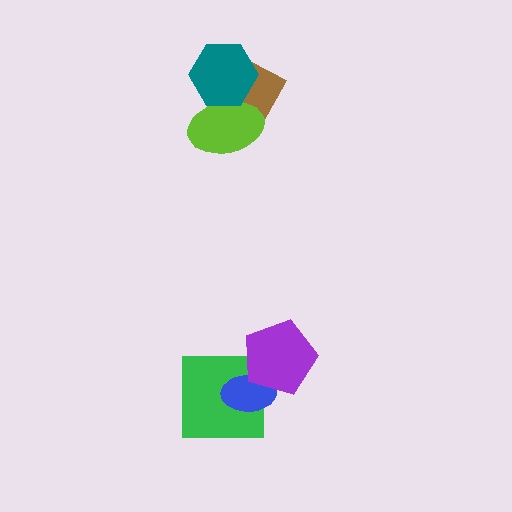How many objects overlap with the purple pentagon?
2 objects overlap with the purple pentagon.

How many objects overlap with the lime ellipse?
2 objects overlap with the lime ellipse.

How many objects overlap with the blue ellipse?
2 objects overlap with the blue ellipse.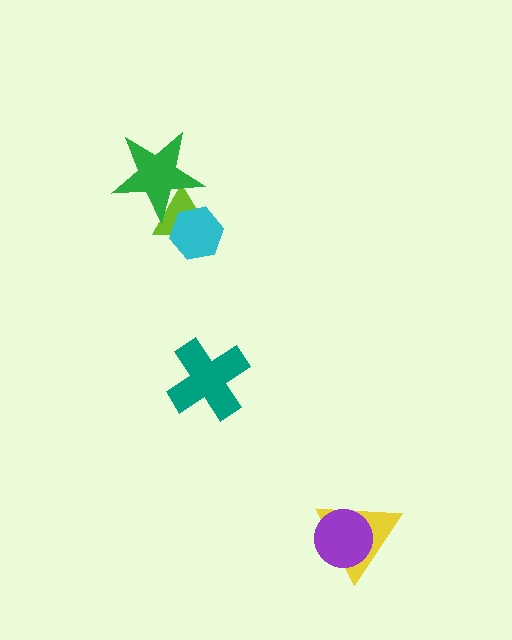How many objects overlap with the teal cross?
0 objects overlap with the teal cross.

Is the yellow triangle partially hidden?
Yes, it is partially covered by another shape.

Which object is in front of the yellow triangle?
The purple circle is in front of the yellow triangle.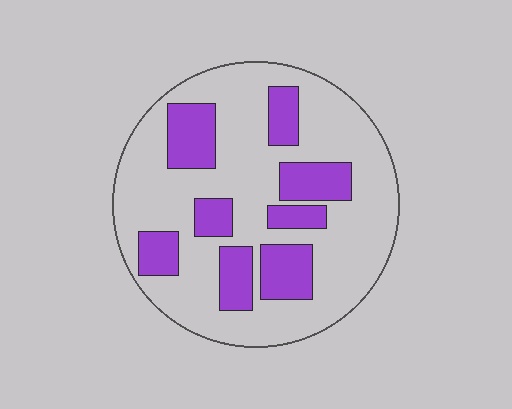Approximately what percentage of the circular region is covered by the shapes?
Approximately 30%.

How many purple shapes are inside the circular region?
8.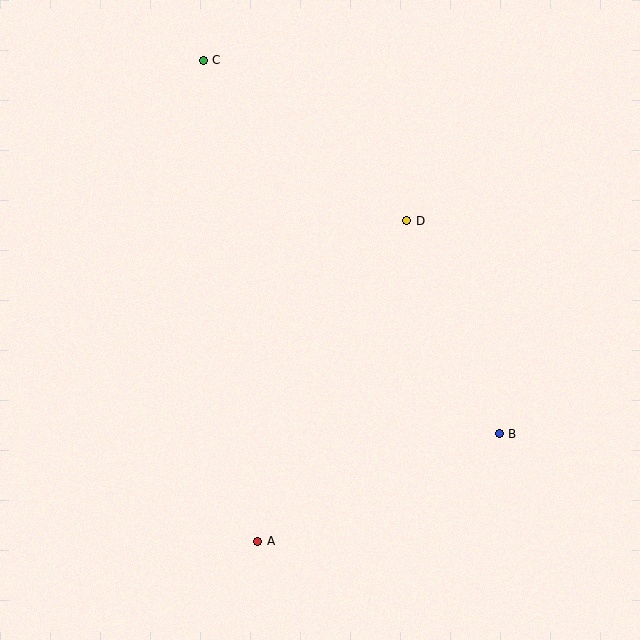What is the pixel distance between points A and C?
The distance between A and C is 484 pixels.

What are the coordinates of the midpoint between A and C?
The midpoint between A and C is at (231, 301).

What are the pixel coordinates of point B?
Point B is at (499, 434).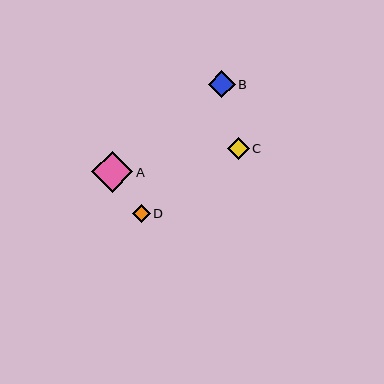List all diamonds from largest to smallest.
From largest to smallest: A, B, C, D.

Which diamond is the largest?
Diamond A is the largest with a size of approximately 42 pixels.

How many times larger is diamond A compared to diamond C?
Diamond A is approximately 1.9 times the size of diamond C.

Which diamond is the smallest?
Diamond D is the smallest with a size of approximately 18 pixels.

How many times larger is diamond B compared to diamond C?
Diamond B is approximately 1.2 times the size of diamond C.